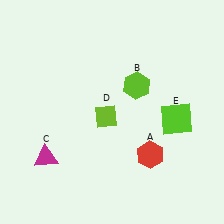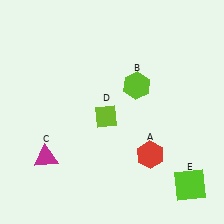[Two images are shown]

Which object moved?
The lime square (E) moved down.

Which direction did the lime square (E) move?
The lime square (E) moved down.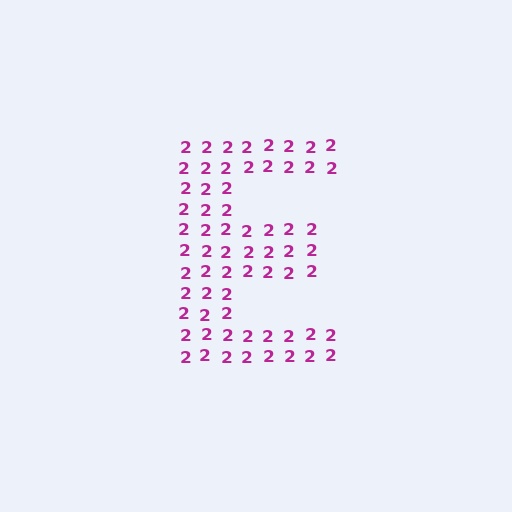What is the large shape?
The large shape is the letter E.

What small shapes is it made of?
It is made of small digit 2's.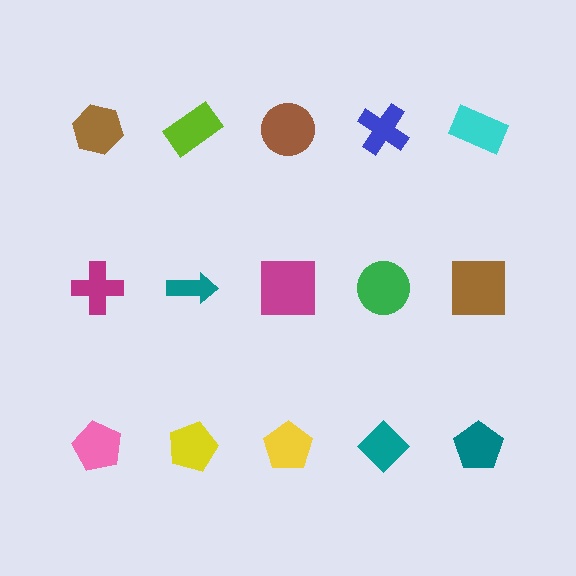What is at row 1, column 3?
A brown circle.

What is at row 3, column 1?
A pink pentagon.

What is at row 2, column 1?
A magenta cross.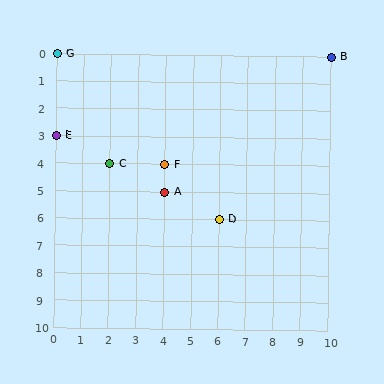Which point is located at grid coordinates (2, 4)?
Point C is at (2, 4).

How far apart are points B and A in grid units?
Points B and A are 6 columns and 5 rows apart (about 7.8 grid units diagonally).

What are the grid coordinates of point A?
Point A is at grid coordinates (4, 5).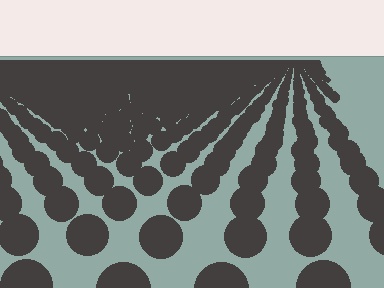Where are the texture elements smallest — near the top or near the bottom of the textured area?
Near the top.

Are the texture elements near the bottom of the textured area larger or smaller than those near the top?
Larger. Near the bottom, elements are closer to the viewer and appear at a bigger on-screen size.